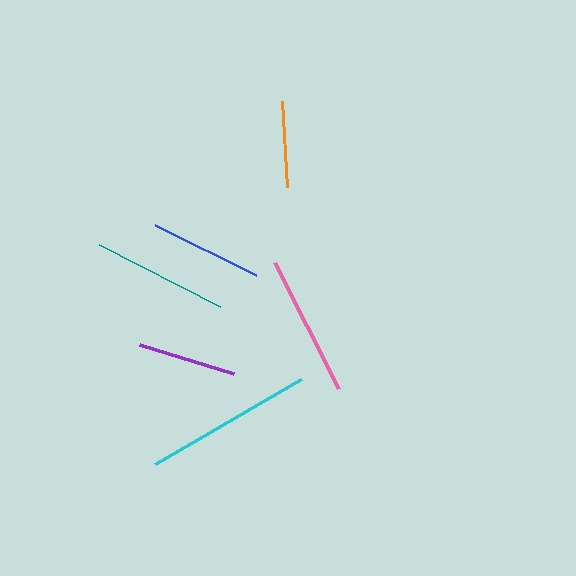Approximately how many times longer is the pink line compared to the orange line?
The pink line is approximately 1.7 times the length of the orange line.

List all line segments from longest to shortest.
From longest to shortest: cyan, pink, teal, blue, purple, orange.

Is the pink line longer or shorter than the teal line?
The pink line is longer than the teal line.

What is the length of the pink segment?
The pink segment is approximately 142 pixels long.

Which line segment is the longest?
The cyan line is the longest at approximately 170 pixels.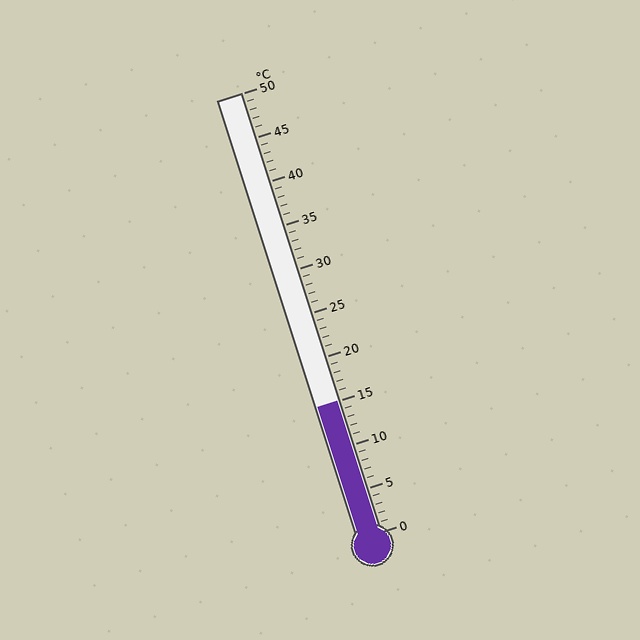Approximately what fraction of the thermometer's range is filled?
The thermometer is filled to approximately 30% of its range.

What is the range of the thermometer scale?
The thermometer scale ranges from 0°C to 50°C.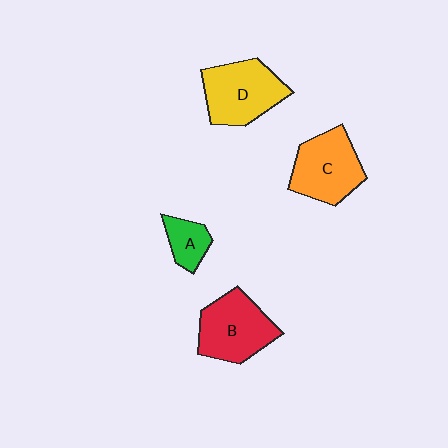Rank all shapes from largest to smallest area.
From largest to smallest: D (yellow), B (red), C (orange), A (green).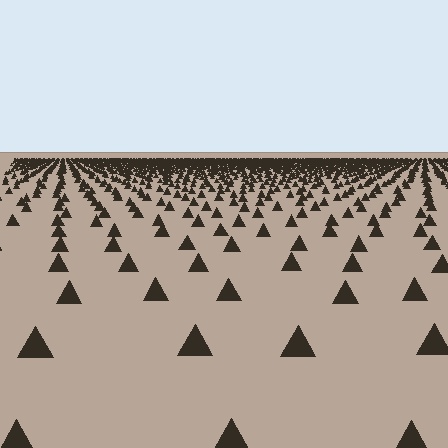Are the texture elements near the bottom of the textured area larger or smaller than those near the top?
Larger. Near the bottom, elements are closer to the viewer and appear at a bigger on-screen size.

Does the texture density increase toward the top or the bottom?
Density increases toward the top.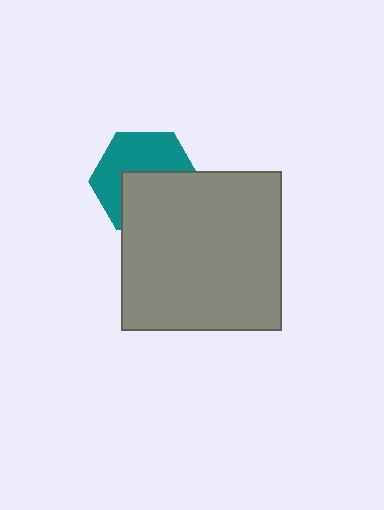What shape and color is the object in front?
The object in front is a gray square.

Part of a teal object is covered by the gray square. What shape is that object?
It is a hexagon.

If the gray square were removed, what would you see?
You would see the complete teal hexagon.